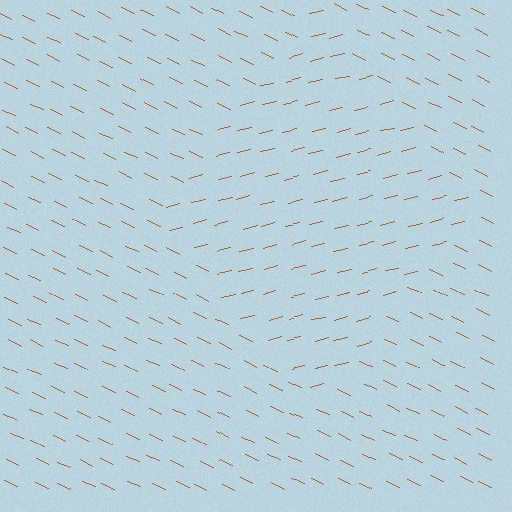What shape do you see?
I see a diamond.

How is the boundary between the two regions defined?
The boundary is defined purely by a change in line orientation (approximately 39 degrees difference). All lines are the same color and thickness.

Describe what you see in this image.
The image is filled with small brown line segments. A diamond region in the image has lines oriented differently from the surrounding lines, creating a visible texture boundary.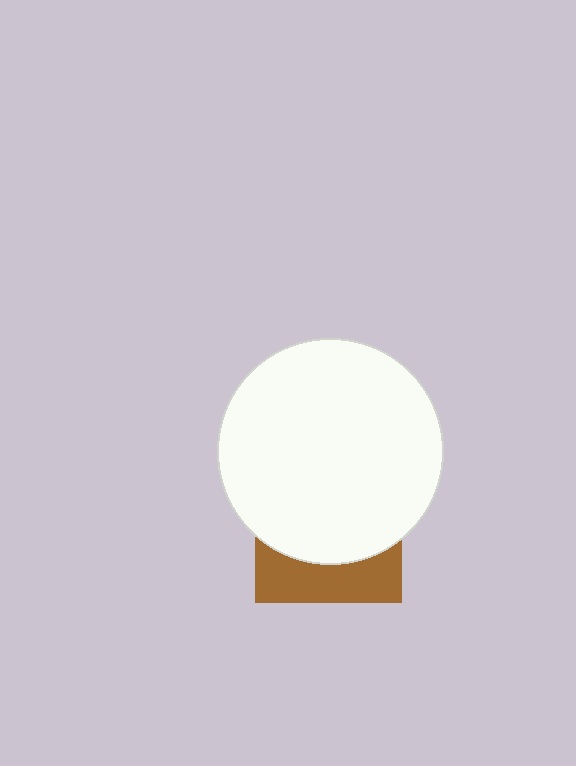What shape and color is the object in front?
The object in front is a white circle.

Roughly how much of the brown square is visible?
A small part of it is visible (roughly 32%).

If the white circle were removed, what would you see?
You would see the complete brown square.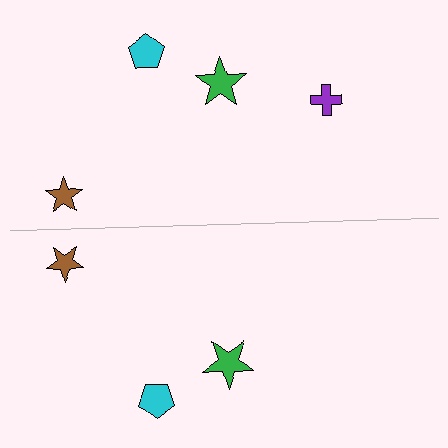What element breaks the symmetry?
A purple cross is missing from the bottom side.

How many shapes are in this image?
There are 7 shapes in this image.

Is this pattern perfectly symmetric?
No, the pattern is not perfectly symmetric. A purple cross is missing from the bottom side.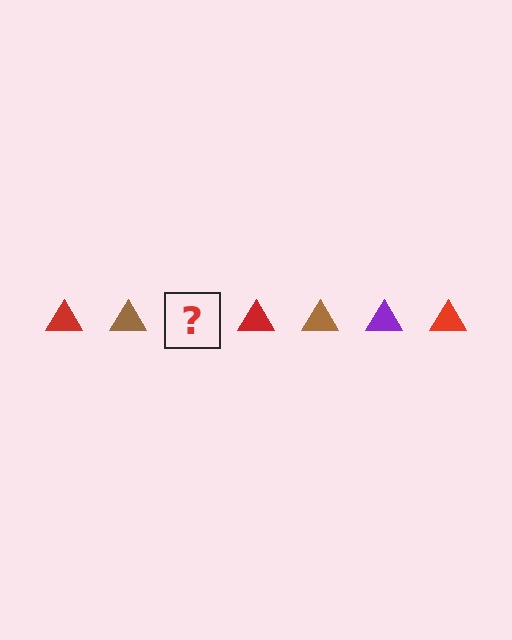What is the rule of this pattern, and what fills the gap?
The rule is that the pattern cycles through red, brown, purple triangles. The gap should be filled with a purple triangle.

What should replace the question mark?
The question mark should be replaced with a purple triangle.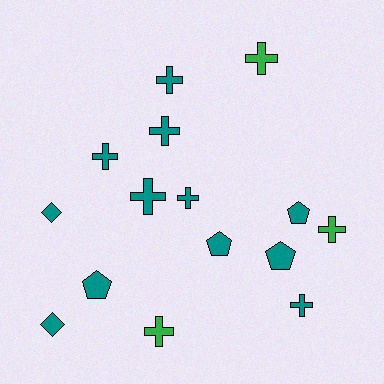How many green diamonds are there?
There are no green diamonds.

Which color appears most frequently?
Teal, with 12 objects.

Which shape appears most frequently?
Cross, with 9 objects.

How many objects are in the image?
There are 15 objects.